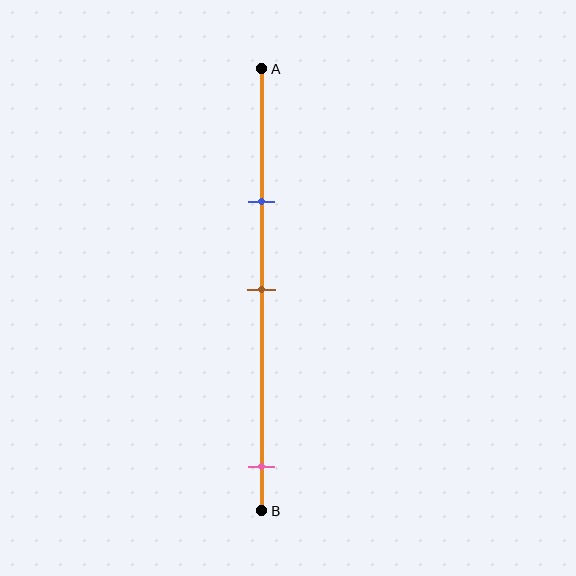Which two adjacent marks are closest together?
The blue and brown marks are the closest adjacent pair.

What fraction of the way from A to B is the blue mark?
The blue mark is approximately 30% (0.3) of the way from A to B.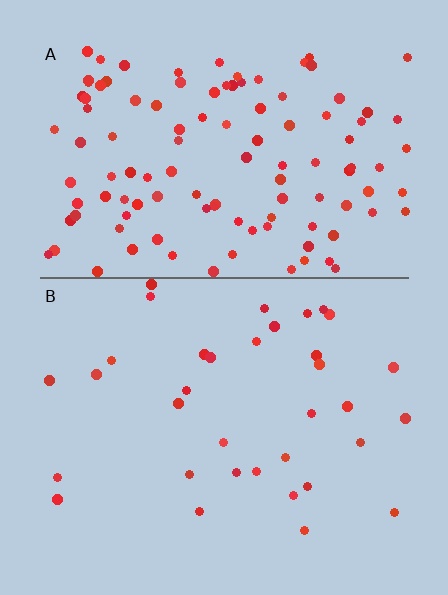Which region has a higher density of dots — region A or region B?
A (the top).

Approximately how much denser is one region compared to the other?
Approximately 3.2× — region A over region B.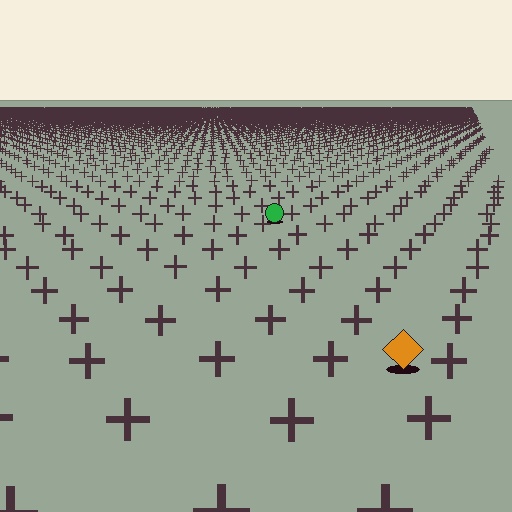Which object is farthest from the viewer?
The green circle is farthest from the viewer. It appears smaller and the ground texture around it is denser.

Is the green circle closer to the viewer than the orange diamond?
No. The orange diamond is closer — you can tell from the texture gradient: the ground texture is coarser near it.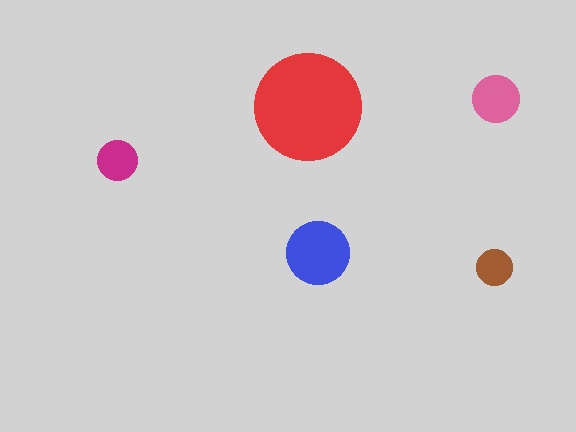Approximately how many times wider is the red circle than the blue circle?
About 1.5 times wider.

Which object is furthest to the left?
The magenta circle is leftmost.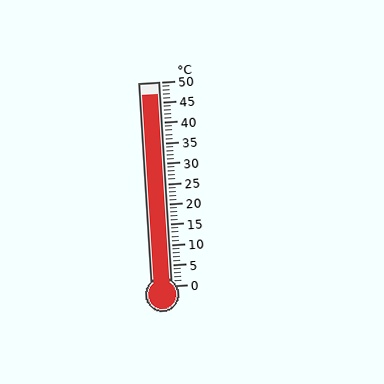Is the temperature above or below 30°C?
The temperature is above 30°C.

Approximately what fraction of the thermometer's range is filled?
The thermometer is filled to approximately 95% of its range.